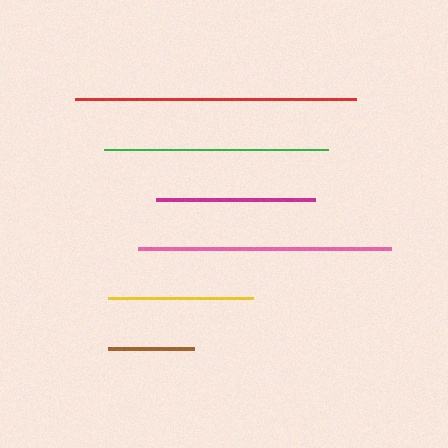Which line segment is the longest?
The red line is the longest at approximately 281 pixels.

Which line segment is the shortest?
The brown line is the shortest at approximately 86 pixels.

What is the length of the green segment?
The green segment is approximately 225 pixels long.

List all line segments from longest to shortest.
From longest to shortest: red, pink, green, magenta, yellow, brown.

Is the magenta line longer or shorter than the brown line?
The magenta line is longer than the brown line.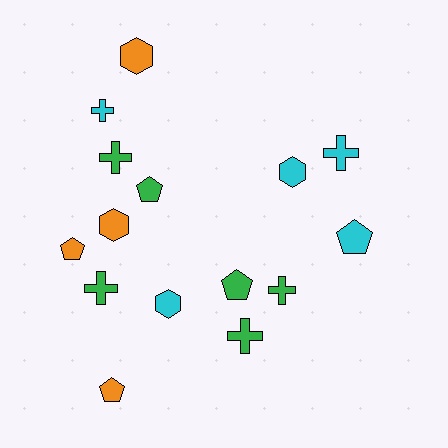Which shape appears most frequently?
Cross, with 6 objects.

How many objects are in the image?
There are 15 objects.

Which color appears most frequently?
Green, with 6 objects.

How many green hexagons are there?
There are no green hexagons.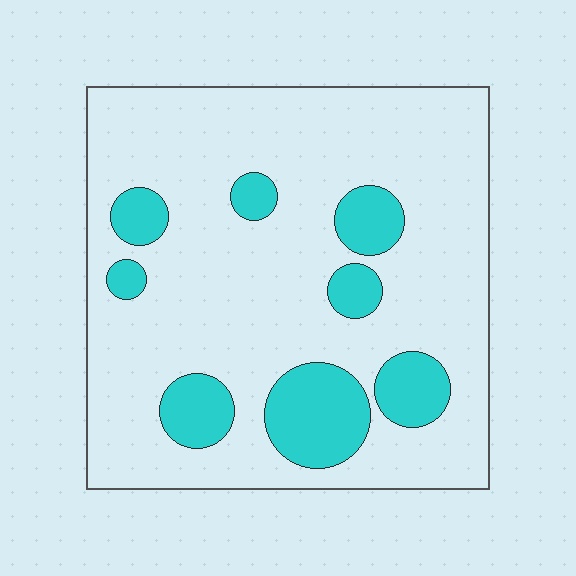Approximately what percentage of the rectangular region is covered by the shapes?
Approximately 20%.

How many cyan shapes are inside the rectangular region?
8.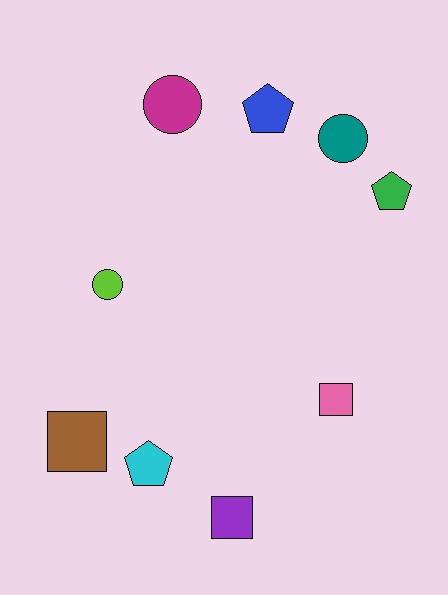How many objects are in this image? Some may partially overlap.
There are 9 objects.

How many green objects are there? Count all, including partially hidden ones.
There is 1 green object.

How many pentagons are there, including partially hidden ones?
There are 3 pentagons.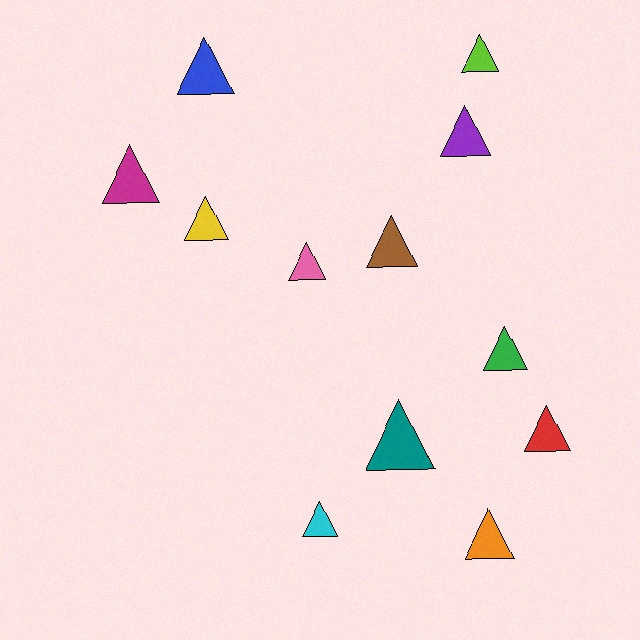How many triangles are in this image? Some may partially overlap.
There are 12 triangles.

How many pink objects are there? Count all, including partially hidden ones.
There is 1 pink object.